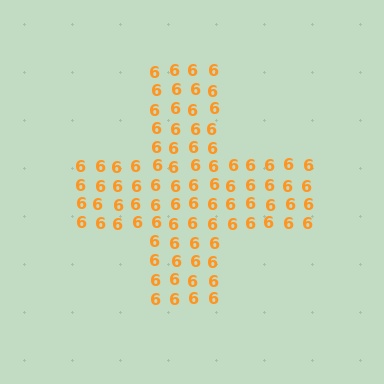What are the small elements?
The small elements are digit 6's.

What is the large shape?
The large shape is a cross.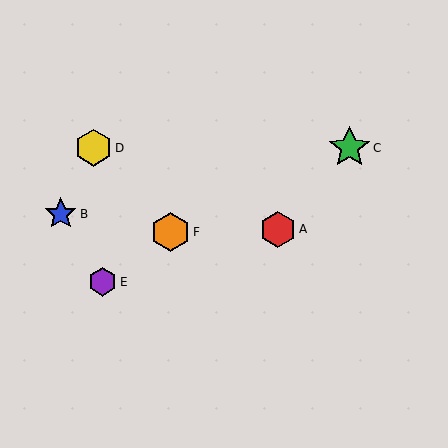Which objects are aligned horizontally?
Objects C, D are aligned horizontally.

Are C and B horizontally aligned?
No, C is at y≈148 and B is at y≈214.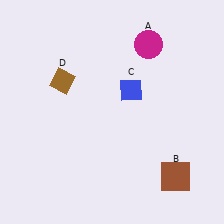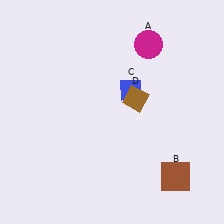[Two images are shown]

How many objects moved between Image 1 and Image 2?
1 object moved between the two images.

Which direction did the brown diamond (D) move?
The brown diamond (D) moved right.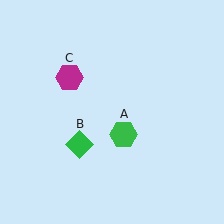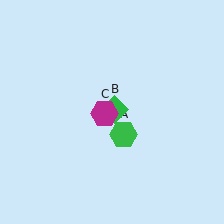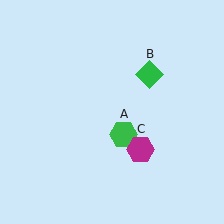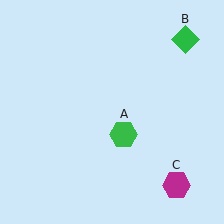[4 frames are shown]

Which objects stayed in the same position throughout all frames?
Green hexagon (object A) remained stationary.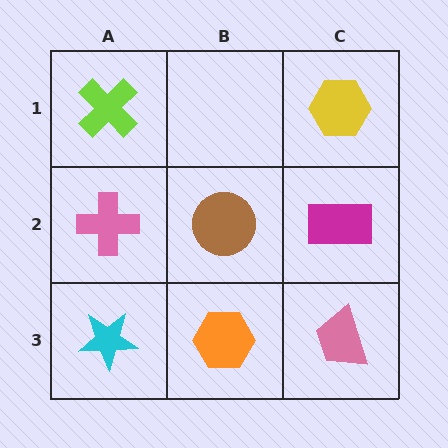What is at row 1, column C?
A yellow hexagon.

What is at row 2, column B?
A brown circle.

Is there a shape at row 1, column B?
No, that cell is empty.